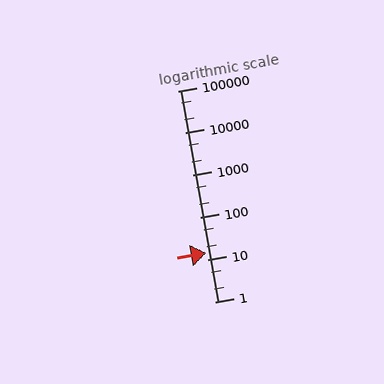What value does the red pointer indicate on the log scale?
The pointer indicates approximately 14.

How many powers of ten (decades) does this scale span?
The scale spans 5 decades, from 1 to 100000.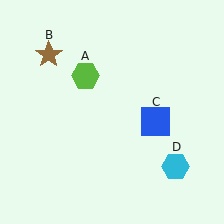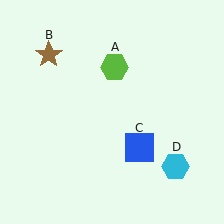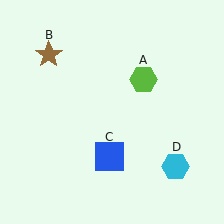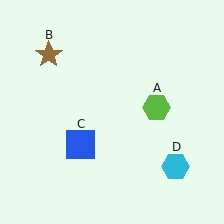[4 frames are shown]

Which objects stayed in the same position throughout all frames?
Brown star (object B) and cyan hexagon (object D) remained stationary.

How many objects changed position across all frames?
2 objects changed position: lime hexagon (object A), blue square (object C).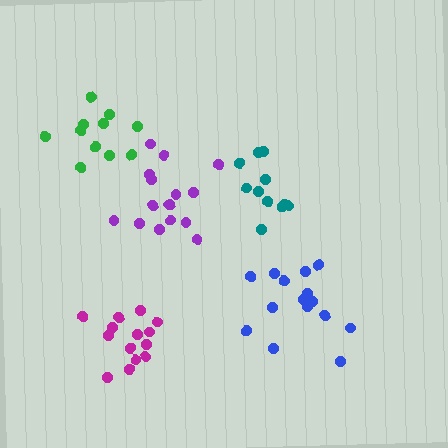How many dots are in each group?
Group 1: 16 dots, Group 2: 11 dots, Group 3: 11 dots, Group 4: 16 dots, Group 5: 14 dots (68 total).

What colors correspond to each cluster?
The clusters are colored: purple, teal, green, blue, magenta.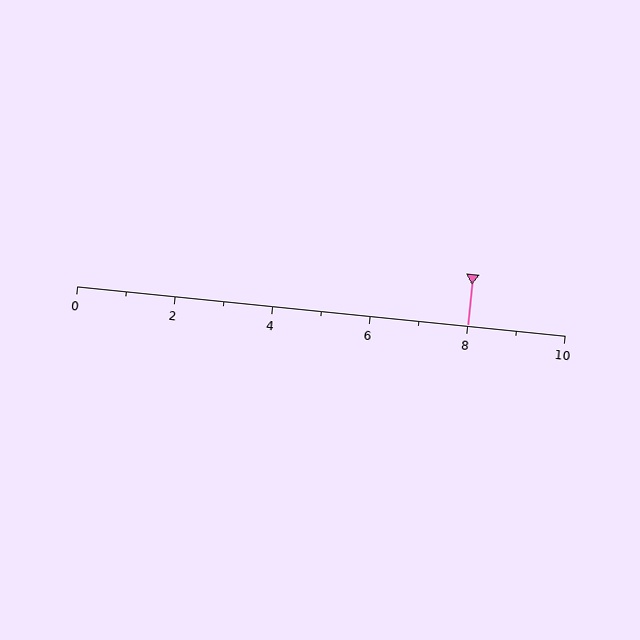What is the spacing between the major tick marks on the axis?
The major ticks are spaced 2 apart.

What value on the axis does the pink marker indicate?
The marker indicates approximately 8.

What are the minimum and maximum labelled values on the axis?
The axis runs from 0 to 10.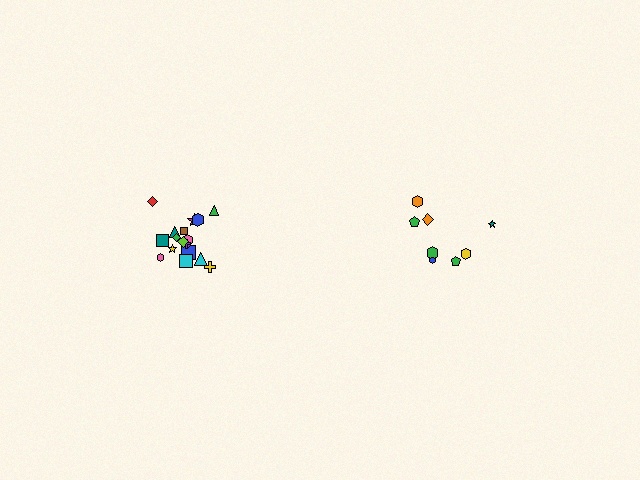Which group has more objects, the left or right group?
The left group.